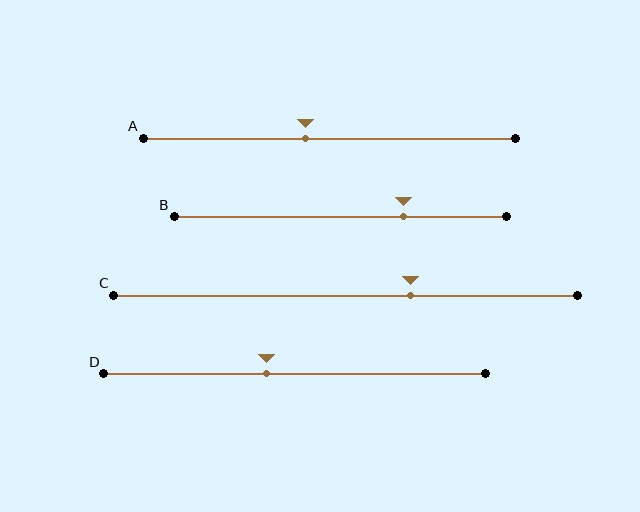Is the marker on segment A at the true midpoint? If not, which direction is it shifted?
No, the marker on segment A is shifted to the left by about 6% of the segment length.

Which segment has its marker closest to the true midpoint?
Segment A has its marker closest to the true midpoint.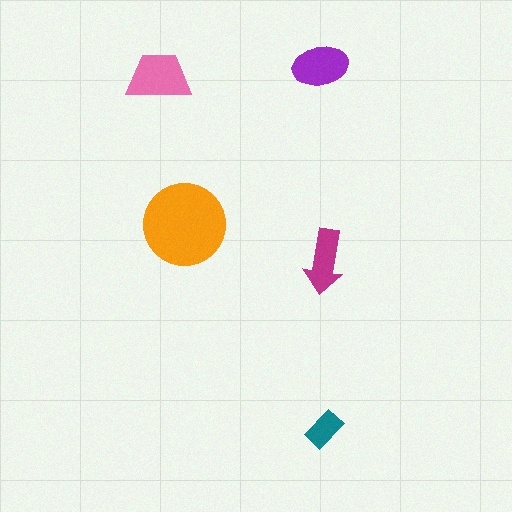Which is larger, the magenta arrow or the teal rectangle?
The magenta arrow.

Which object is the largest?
The orange circle.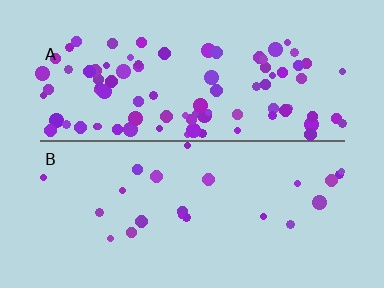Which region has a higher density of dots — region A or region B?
A (the top).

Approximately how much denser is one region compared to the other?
Approximately 4.0× — region A over region B.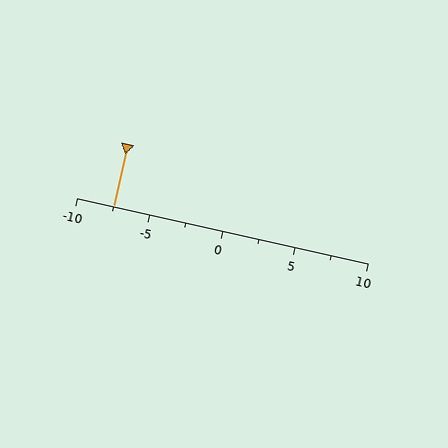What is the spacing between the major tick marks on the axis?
The major ticks are spaced 5 apart.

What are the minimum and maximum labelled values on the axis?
The axis runs from -10 to 10.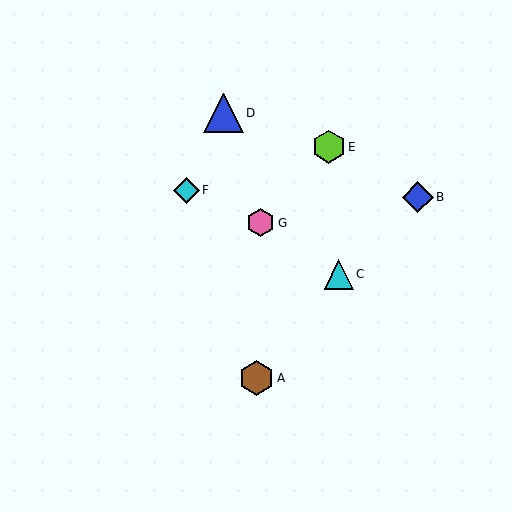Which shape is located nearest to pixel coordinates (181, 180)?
The cyan diamond (labeled F) at (187, 190) is nearest to that location.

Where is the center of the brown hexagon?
The center of the brown hexagon is at (256, 378).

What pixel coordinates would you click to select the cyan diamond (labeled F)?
Click at (187, 190) to select the cyan diamond F.